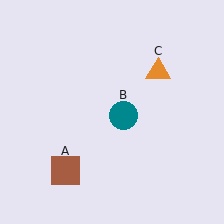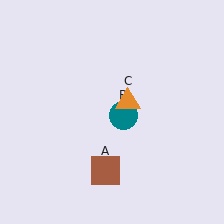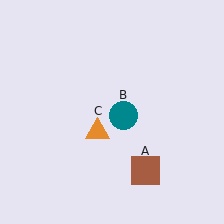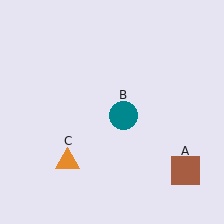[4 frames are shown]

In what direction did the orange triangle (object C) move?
The orange triangle (object C) moved down and to the left.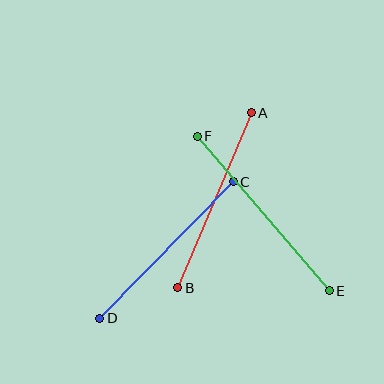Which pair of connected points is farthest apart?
Points E and F are farthest apart.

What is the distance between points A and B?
The distance is approximately 190 pixels.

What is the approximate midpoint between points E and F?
The midpoint is at approximately (263, 214) pixels.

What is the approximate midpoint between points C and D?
The midpoint is at approximately (166, 250) pixels.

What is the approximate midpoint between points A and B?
The midpoint is at approximately (214, 200) pixels.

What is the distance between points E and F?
The distance is approximately 203 pixels.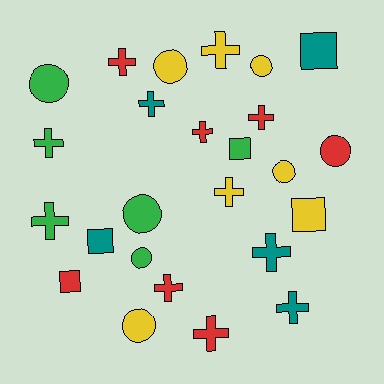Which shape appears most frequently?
Cross, with 12 objects.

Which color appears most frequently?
Red, with 7 objects.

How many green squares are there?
There is 1 green square.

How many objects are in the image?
There are 25 objects.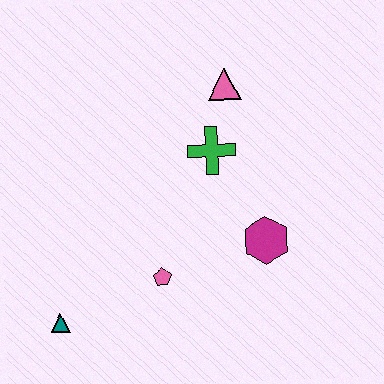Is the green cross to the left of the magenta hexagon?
Yes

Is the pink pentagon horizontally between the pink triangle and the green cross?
No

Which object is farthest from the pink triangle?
The teal triangle is farthest from the pink triangle.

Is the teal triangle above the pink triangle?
No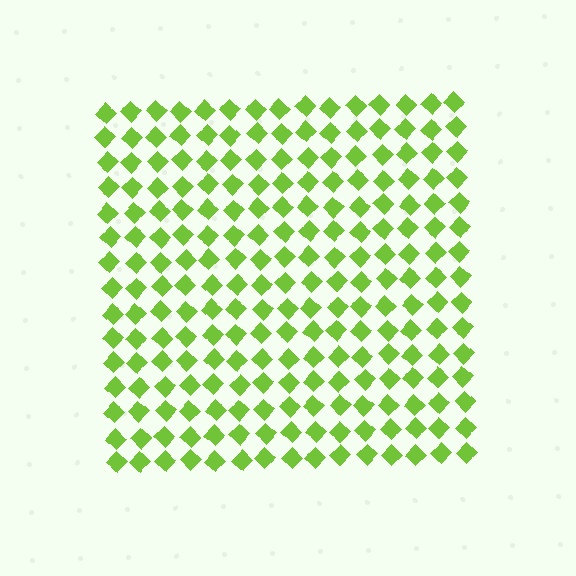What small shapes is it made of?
It is made of small diamonds.